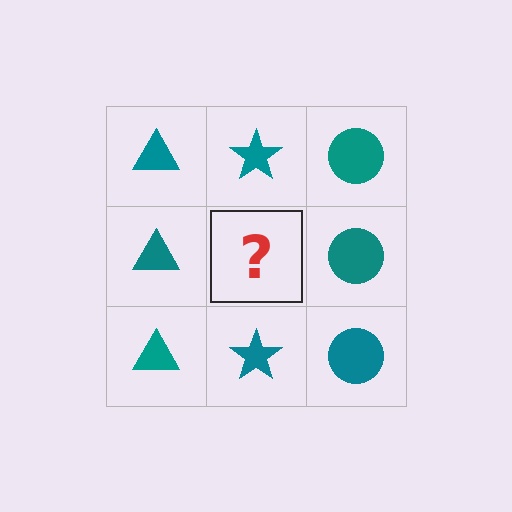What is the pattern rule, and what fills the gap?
The rule is that each column has a consistent shape. The gap should be filled with a teal star.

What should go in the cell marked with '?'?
The missing cell should contain a teal star.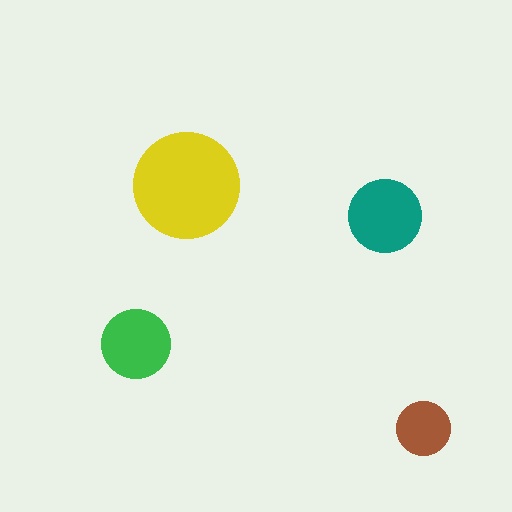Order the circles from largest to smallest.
the yellow one, the teal one, the green one, the brown one.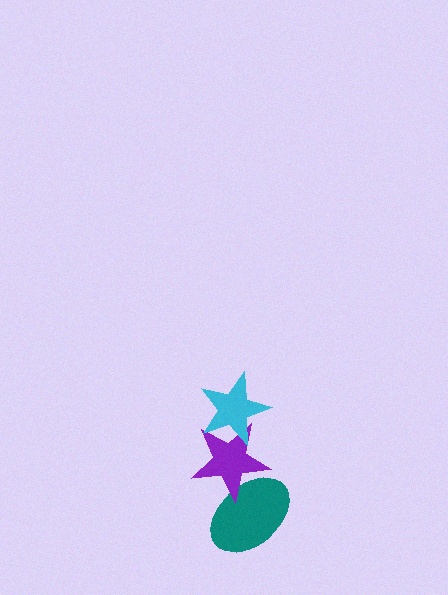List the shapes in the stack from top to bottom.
From top to bottom: the cyan star, the purple star, the teal ellipse.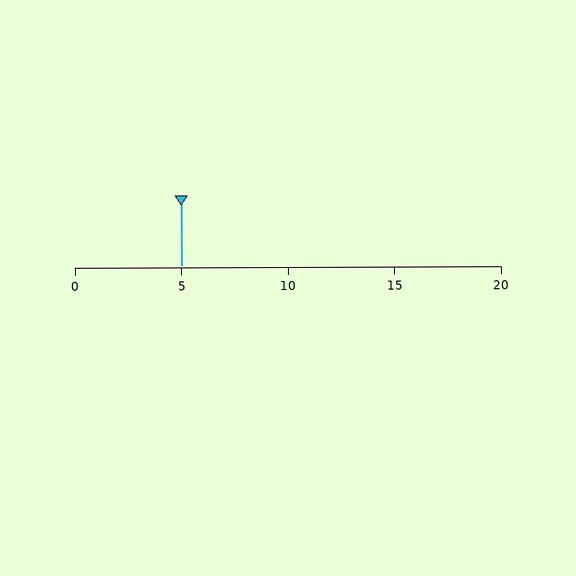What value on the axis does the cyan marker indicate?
The marker indicates approximately 5.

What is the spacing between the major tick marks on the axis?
The major ticks are spaced 5 apart.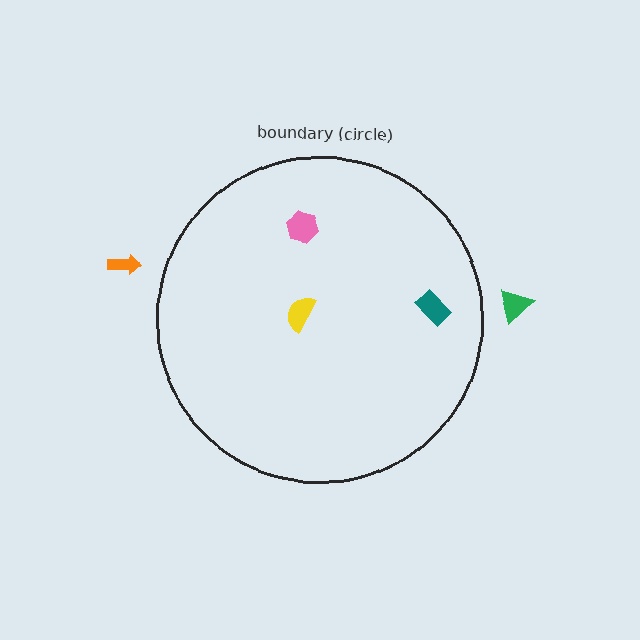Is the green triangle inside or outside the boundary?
Outside.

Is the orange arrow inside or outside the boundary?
Outside.